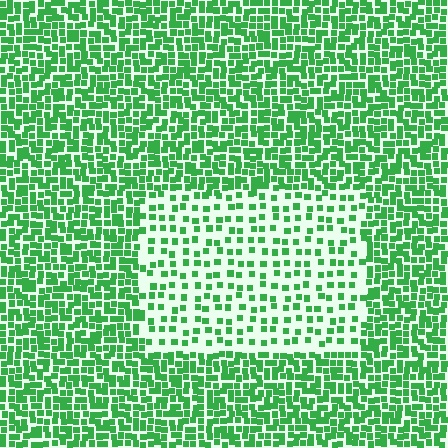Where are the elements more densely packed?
The elements are more densely packed outside the rectangle boundary.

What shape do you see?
I see a rectangle.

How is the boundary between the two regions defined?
The boundary is defined by a change in element density (approximately 2.3x ratio). All elements are the same color, size, and shape.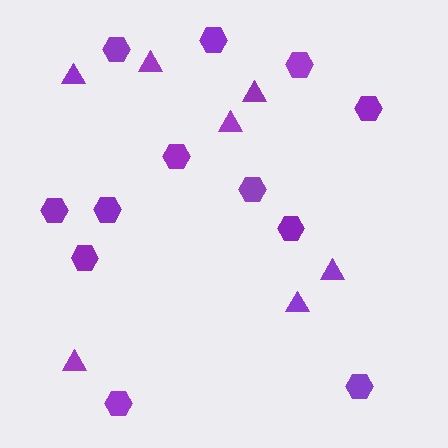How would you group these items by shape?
There are 2 groups: one group of hexagons (12) and one group of triangles (7).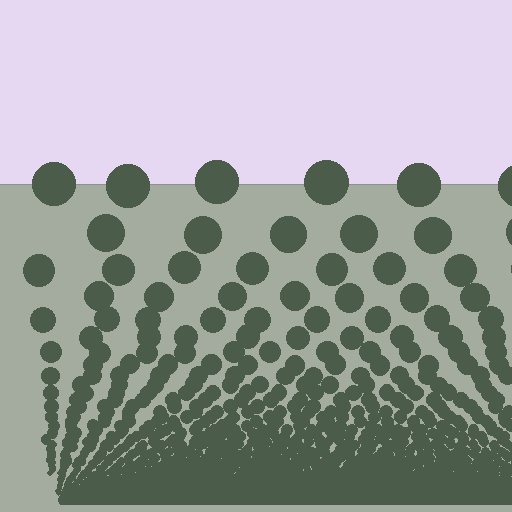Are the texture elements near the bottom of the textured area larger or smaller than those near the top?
Smaller. The gradient is inverted — elements near the bottom are smaller and denser.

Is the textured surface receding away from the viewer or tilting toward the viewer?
The surface appears to tilt toward the viewer. Texture elements get larger and sparser toward the top.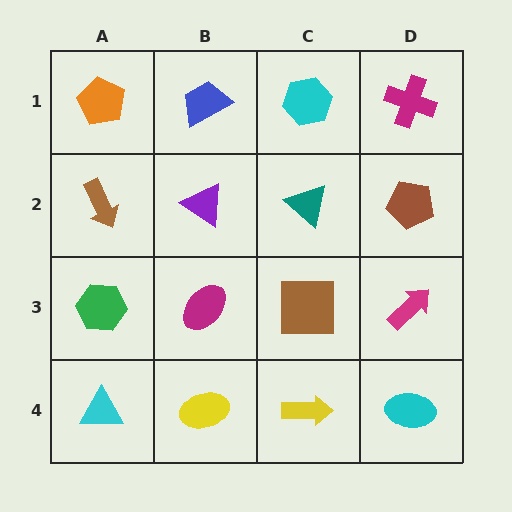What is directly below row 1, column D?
A brown pentagon.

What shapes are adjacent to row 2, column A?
An orange pentagon (row 1, column A), a green hexagon (row 3, column A), a purple triangle (row 2, column B).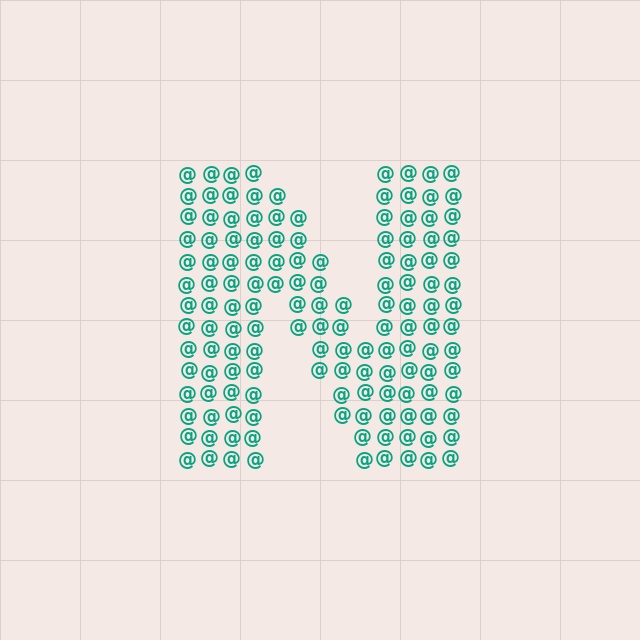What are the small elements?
The small elements are at signs.